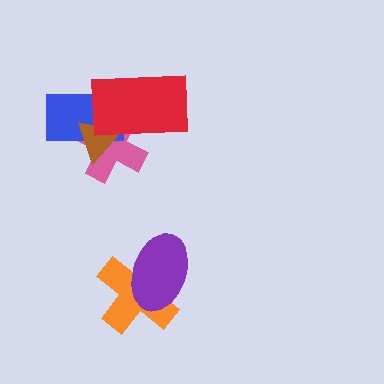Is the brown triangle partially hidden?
Yes, it is partially covered by another shape.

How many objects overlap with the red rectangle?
3 objects overlap with the red rectangle.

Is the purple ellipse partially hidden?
No, no other shape covers it.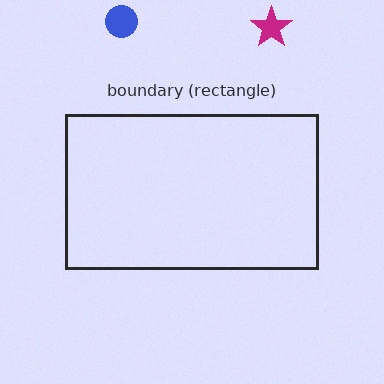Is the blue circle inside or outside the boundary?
Outside.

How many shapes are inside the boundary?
0 inside, 2 outside.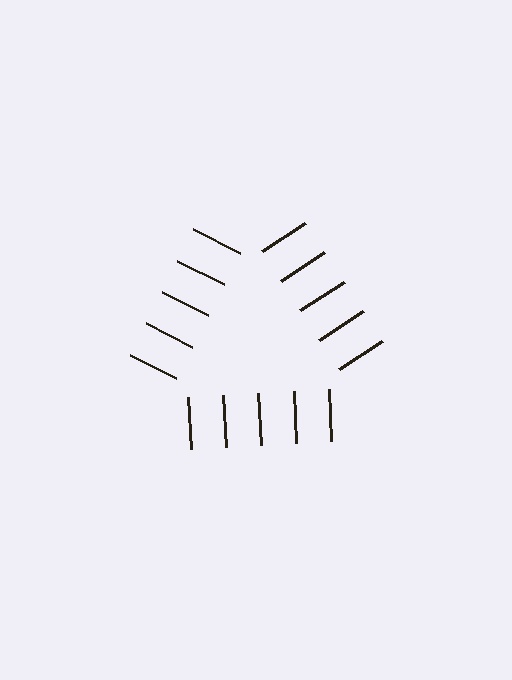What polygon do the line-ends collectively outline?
An illusory triangle — the line segments terminate on its edges but no continuous stroke is drawn.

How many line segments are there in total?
15 — 5 along each of the 3 edges.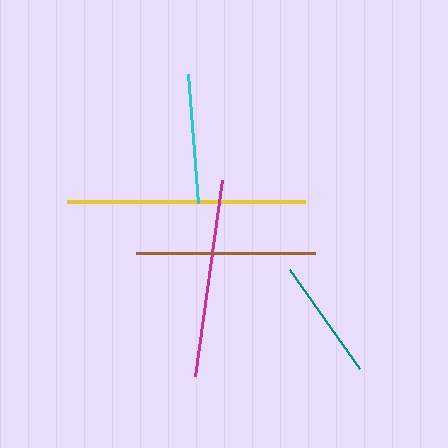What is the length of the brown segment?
The brown segment is approximately 179 pixels long.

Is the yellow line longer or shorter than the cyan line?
The yellow line is longer than the cyan line.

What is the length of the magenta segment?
The magenta segment is approximately 198 pixels long.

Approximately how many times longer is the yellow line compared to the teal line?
The yellow line is approximately 2.0 times the length of the teal line.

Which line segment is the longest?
The yellow line is the longest at approximately 239 pixels.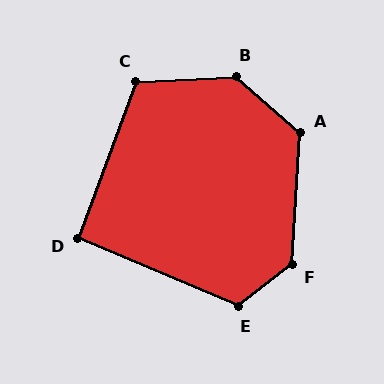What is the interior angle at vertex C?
Approximately 113 degrees (obtuse).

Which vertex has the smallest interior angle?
D, at approximately 93 degrees.